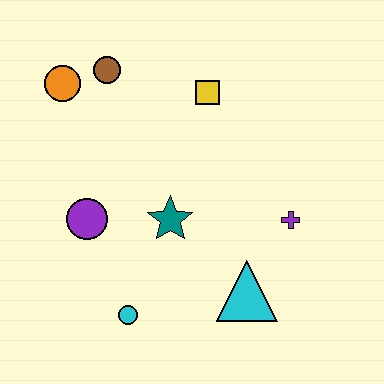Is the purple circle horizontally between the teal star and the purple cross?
No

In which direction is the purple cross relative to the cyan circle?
The purple cross is to the right of the cyan circle.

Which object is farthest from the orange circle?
The cyan triangle is farthest from the orange circle.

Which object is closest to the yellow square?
The brown circle is closest to the yellow square.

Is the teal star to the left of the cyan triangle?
Yes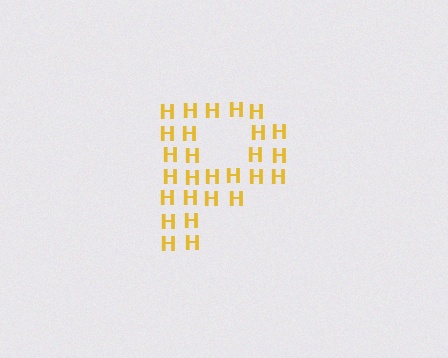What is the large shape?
The large shape is the letter P.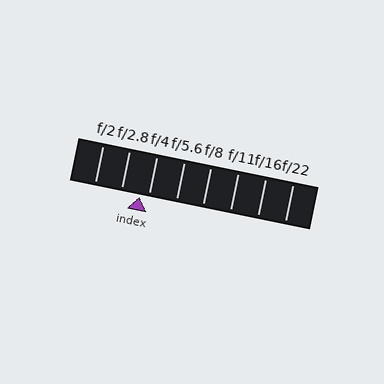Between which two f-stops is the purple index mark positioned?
The index mark is between f/2.8 and f/4.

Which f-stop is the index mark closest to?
The index mark is closest to f/4.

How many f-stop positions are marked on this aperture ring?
There are 8 f-stop positions marked.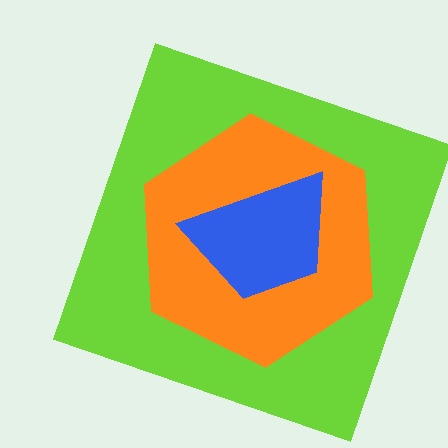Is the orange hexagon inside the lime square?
Yes.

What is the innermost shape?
The blue trapezoid.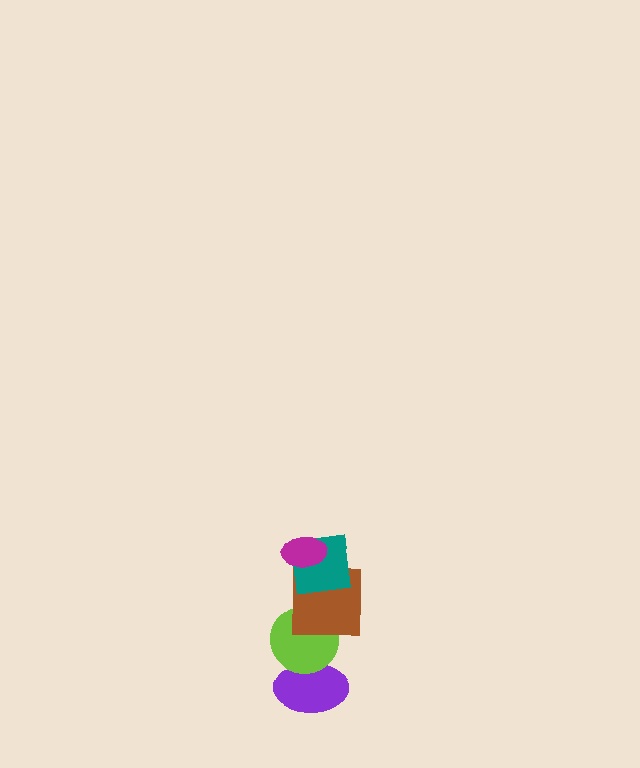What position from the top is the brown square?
The brown square is 3rd from the top.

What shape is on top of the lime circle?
The brown square is on top of the lime circle.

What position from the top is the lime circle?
The lime circle is 4th from the top.